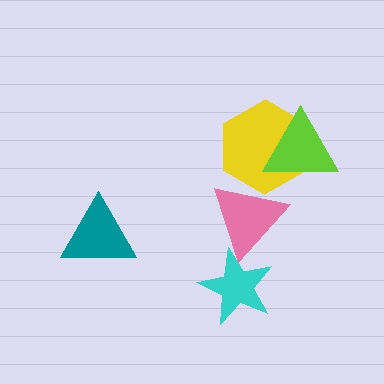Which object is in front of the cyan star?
The pink triangle is in front of the cyan star.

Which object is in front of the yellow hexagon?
The lime triangle is in front of the yellow hexagon.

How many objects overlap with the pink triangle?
2 objects overlap with the pink triangle.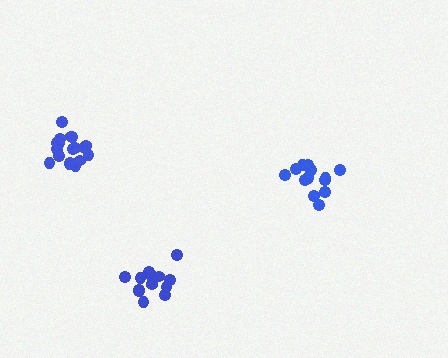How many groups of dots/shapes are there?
There are 3 groups.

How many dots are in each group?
Group 1: 14 dots, Group 2: 18 dots, Group 3: 14 dots (46 total).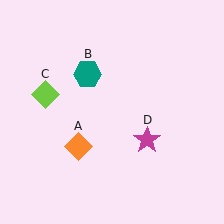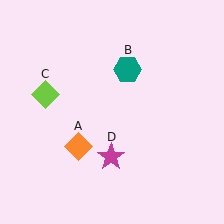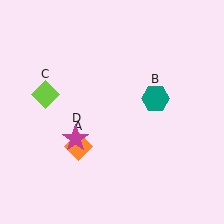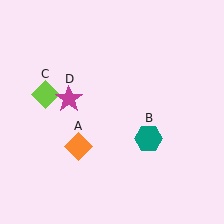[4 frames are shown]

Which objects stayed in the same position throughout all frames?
Orange diamond (object A) and lime diamond (object C) remained stationary.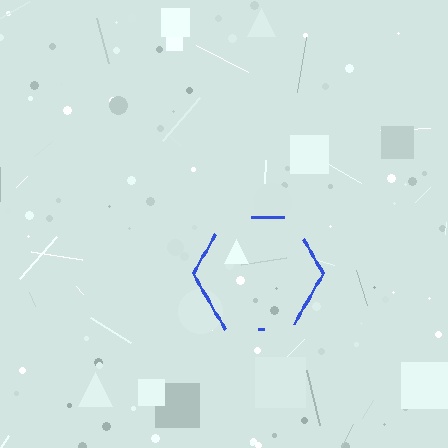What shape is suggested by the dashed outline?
The dashed outline suggests a hexagon.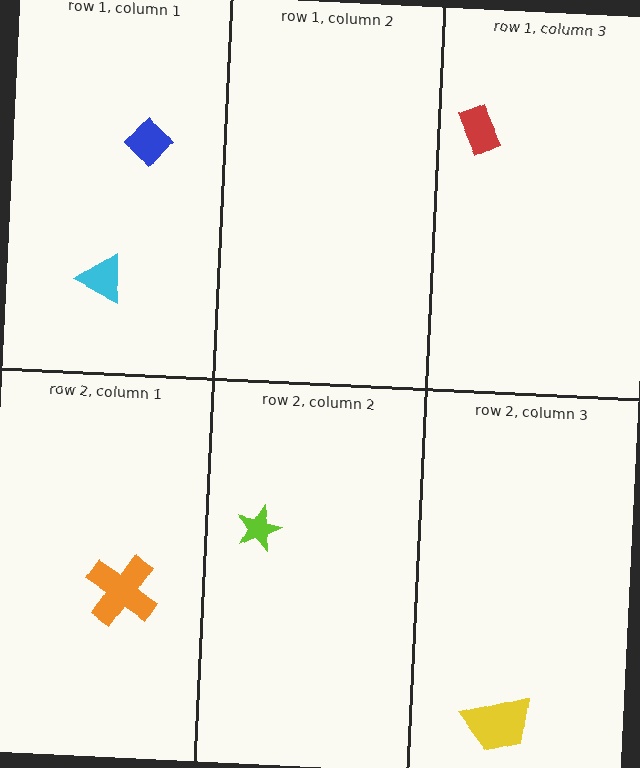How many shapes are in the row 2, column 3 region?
1.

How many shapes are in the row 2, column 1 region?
1.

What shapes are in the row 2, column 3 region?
The yellow trapezoid.